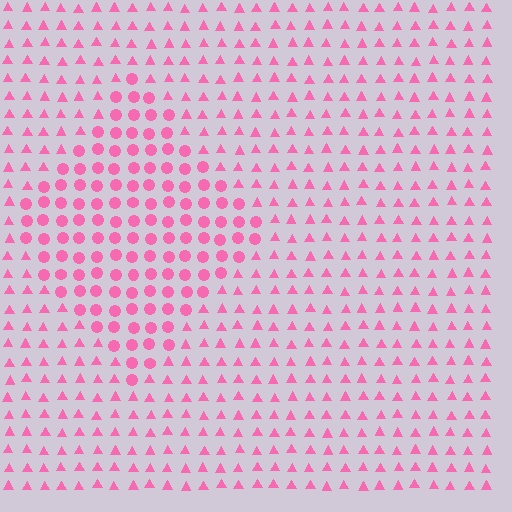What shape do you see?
I see a diamond.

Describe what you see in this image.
The image is filled with small pink elements arranged in a uniform grid. A diamond-shaped region contains circles, while the surrounding area contains triangles. The boundary is defined purely by the change in element shape.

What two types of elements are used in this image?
The image uses circles inside the diamond region and triangles outside it.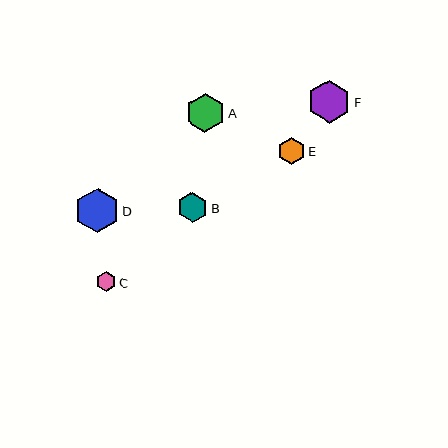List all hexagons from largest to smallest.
From largest to smallest: D, F, A, B, E, C.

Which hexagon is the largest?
Hexagon D is the largest with a size of approximately 44 pixels.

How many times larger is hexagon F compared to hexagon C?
Hexagon F is approximately 2.1 times the size of hexagon C.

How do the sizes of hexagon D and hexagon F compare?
Hexagon D and hexagon F are approximately the same size.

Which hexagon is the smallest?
Hexagon C is the smallest with a size of approximately 20 pixels.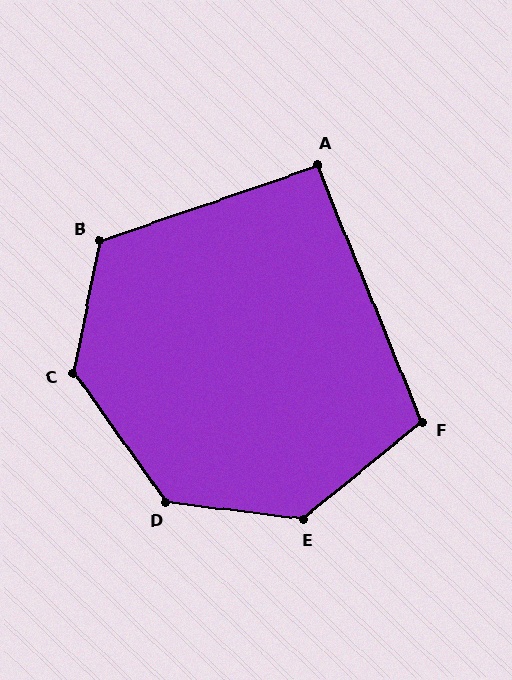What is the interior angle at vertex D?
Approximately 133 degrees (obtuse).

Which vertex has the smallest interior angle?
A, at approximately 93 degrees.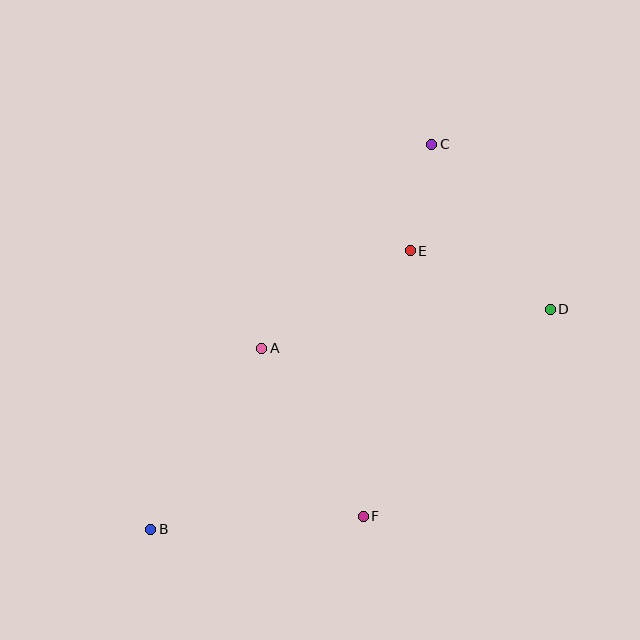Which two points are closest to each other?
Points C and E are closest to each other.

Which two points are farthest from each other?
Points B and C are farthest from each other.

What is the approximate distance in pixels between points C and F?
The distance between C and F is approximately 378 pixels.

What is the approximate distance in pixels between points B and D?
The distance between B and D is approximately 456 pixels.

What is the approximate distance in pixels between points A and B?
The distance between A and B is approximately 213 pixels.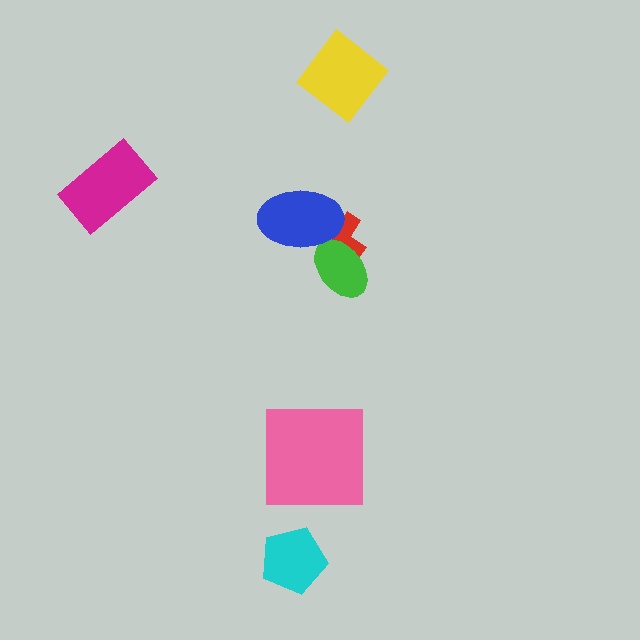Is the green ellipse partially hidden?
Yes, it is partially covered by another shape.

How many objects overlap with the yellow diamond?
0 objects overlap with the yellow diamond.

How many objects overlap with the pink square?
0 objects overlap with the pink square.